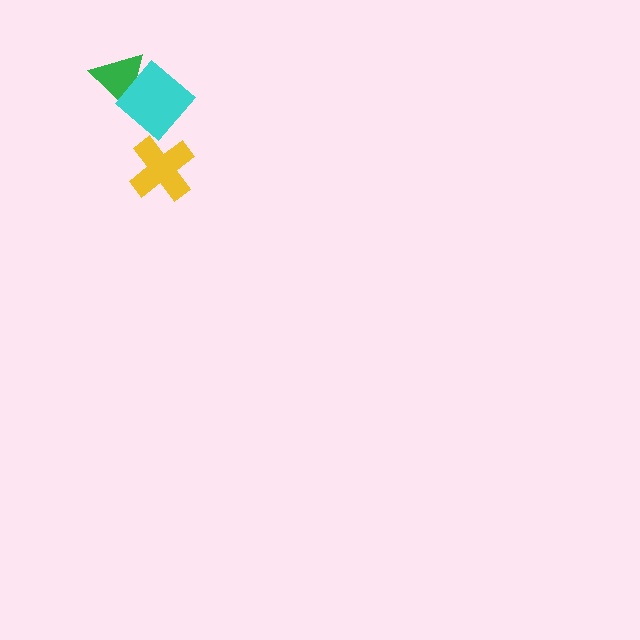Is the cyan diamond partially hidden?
No, no other shape covers it.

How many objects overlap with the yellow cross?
0 objects overlap with the yellow cross.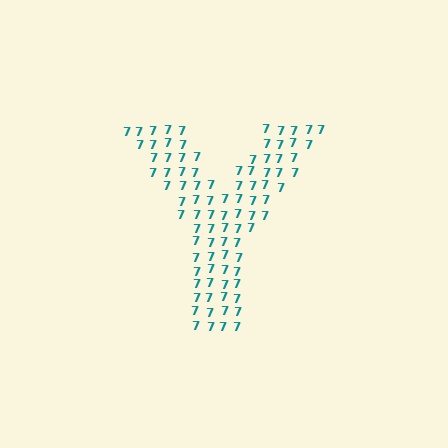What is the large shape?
The large shape is the letter Y.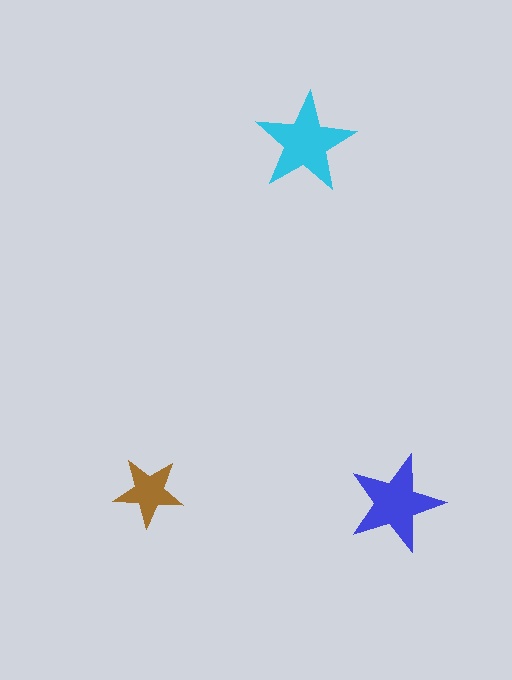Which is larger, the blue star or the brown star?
The blue one.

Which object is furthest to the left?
The brown star is leftmost.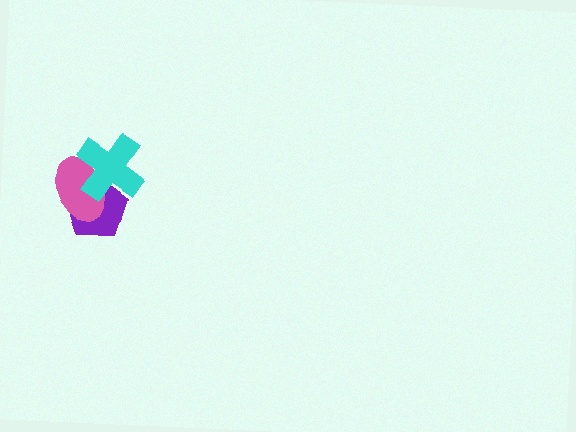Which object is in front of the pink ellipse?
The cyan cross is in front of the pink ellipse.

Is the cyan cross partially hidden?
No, no other shape covers it.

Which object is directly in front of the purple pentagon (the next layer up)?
The pink ellipse is directly in front of the purple pentagon.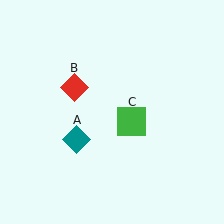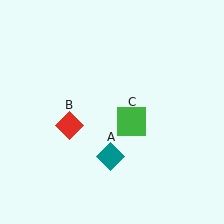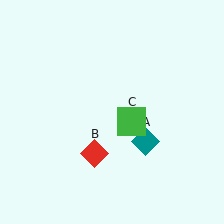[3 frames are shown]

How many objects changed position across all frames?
2 objects changed position: teal diamond (object A), red diamond (object B).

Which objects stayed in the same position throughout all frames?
Green square (object C) remained stationary.